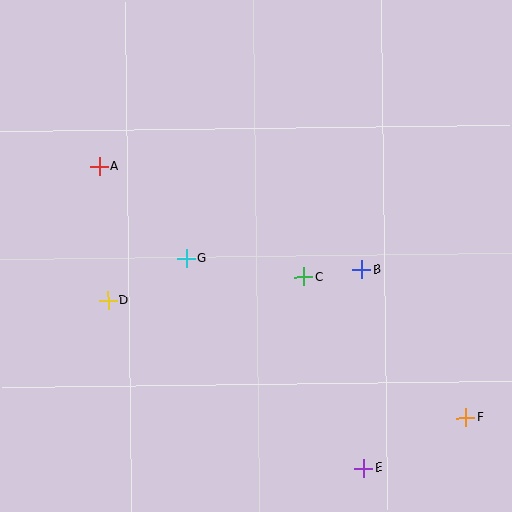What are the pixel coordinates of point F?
Point F is at (466, 418).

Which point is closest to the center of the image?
Point C at (304, 277) is closest to the center.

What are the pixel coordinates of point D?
Point D is at (108, 300).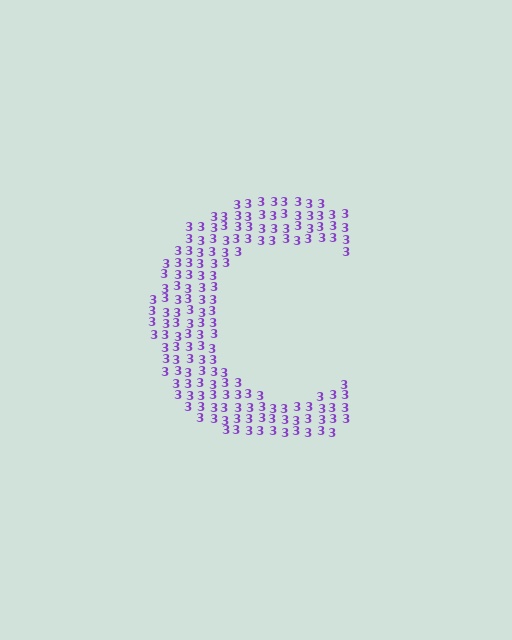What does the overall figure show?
The overall figure shows the letter C.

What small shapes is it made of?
It is made of small digit 3's.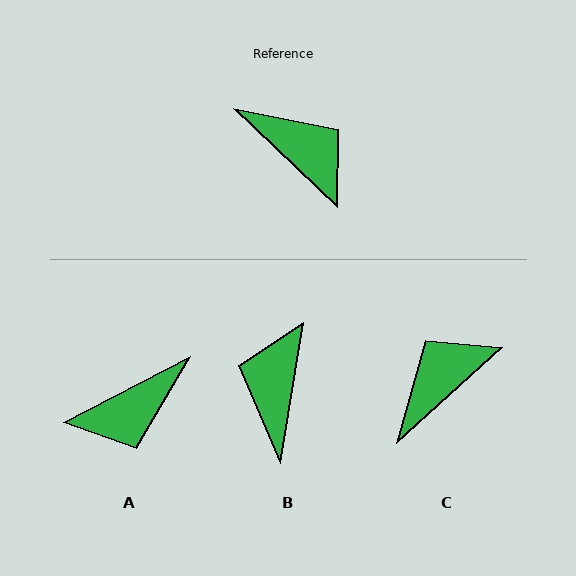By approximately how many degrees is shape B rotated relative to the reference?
Approximately 125 degrees counter-clockwise.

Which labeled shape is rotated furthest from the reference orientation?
B, about 125 degrees away.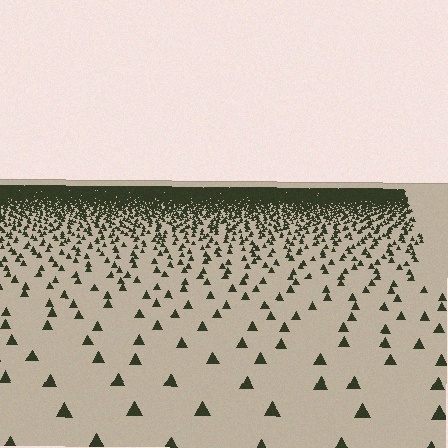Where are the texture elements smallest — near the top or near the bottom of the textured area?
Near the top.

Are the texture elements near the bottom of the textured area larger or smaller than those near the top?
Larger. Near the bottom, elements are closer to the viewer and appear at a bigger on-screen size.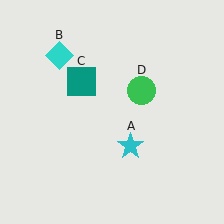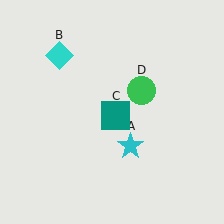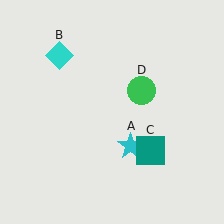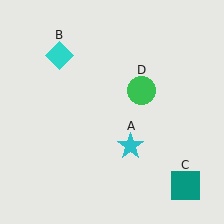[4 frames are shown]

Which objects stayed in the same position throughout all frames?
Cyan star (object A) and cyan diamond (object B) and green circle (object D) remained stationary.